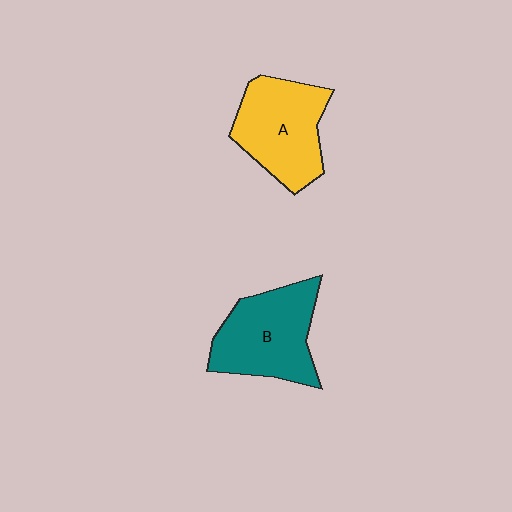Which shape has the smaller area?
Shape A (yellow).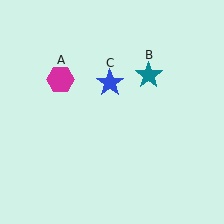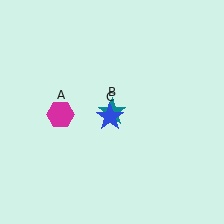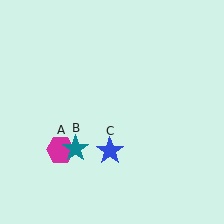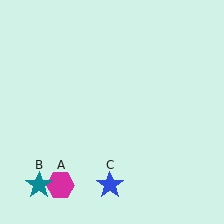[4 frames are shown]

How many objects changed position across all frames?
3 objects changed position: magenta hexagon (object A), teal star (object B), blue star (object C).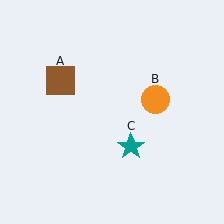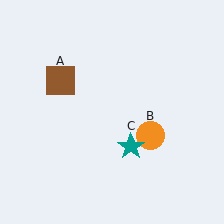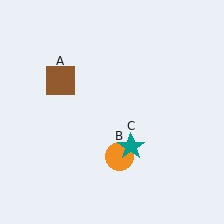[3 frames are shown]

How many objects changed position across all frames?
1 object changed position: orange circle (object B).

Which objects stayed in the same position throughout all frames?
Brown square (object A) and teal star (object C) remained stationary.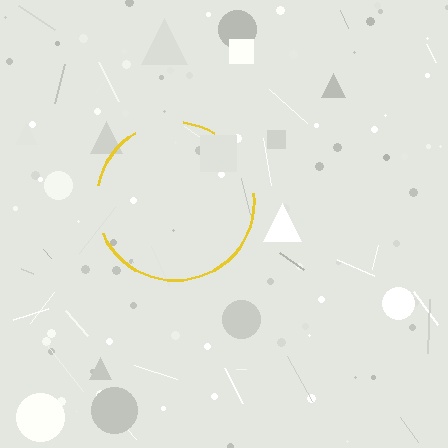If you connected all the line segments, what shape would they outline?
They would outline a circle.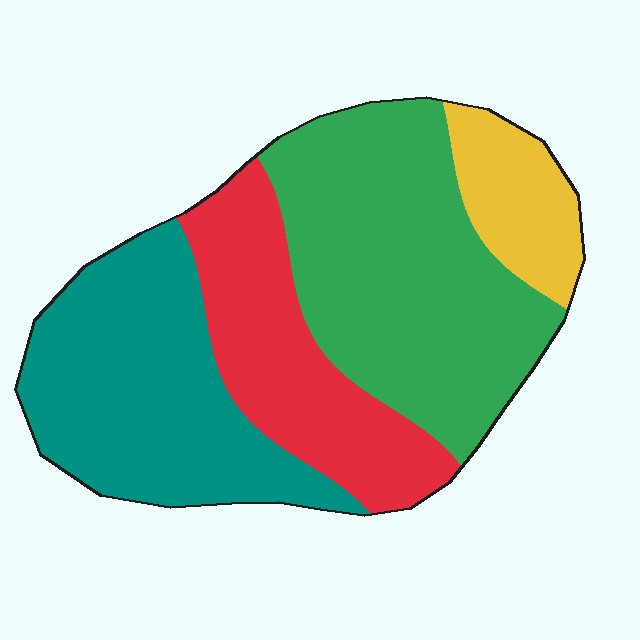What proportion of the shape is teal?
Teal covers 30% of the shape.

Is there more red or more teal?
Teal.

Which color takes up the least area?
Yellow, at roughly 10%.